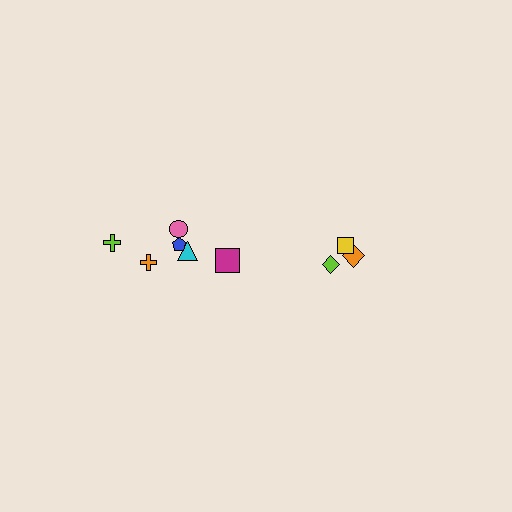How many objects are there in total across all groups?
There are 9 objects.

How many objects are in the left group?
There are 6 objects.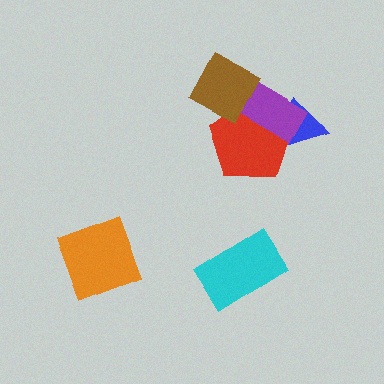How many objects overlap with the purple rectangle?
2 objects overlap with the purple rectangle.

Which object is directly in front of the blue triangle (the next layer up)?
The red pentagon is directly in front of the blue triangle.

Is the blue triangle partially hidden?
Yes, it is partially covered by another shape.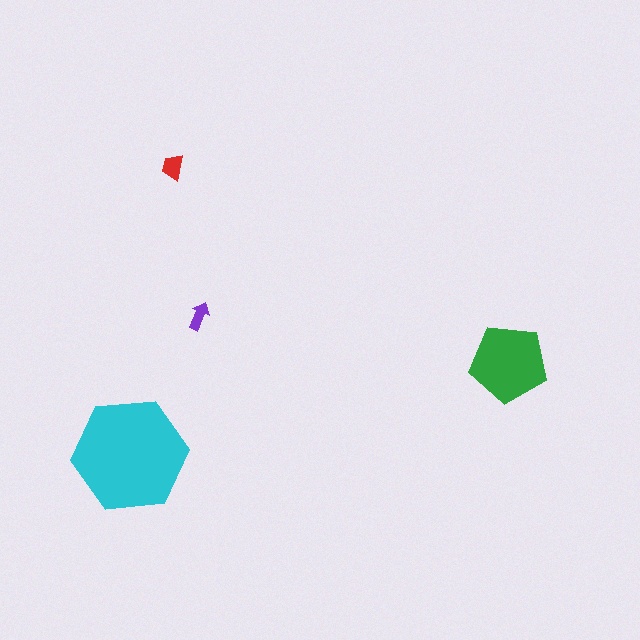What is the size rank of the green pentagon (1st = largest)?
2nd.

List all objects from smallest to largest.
The purple arrow, the red trapezoid, the green pentagon, the cyan hexagon.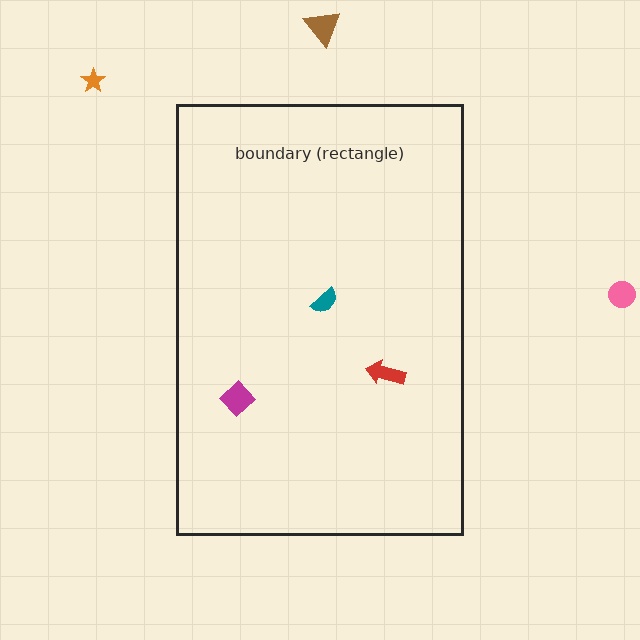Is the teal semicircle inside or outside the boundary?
Inside.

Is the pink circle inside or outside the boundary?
Outside.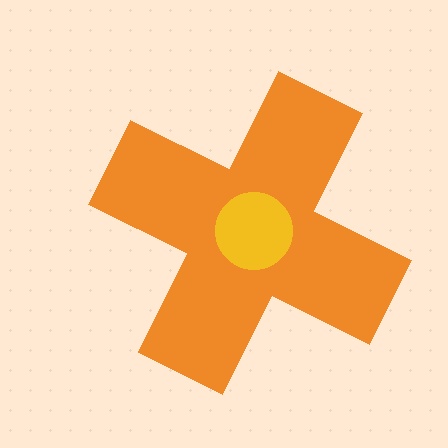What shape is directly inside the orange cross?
The yellow circle.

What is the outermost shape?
The orange cross.